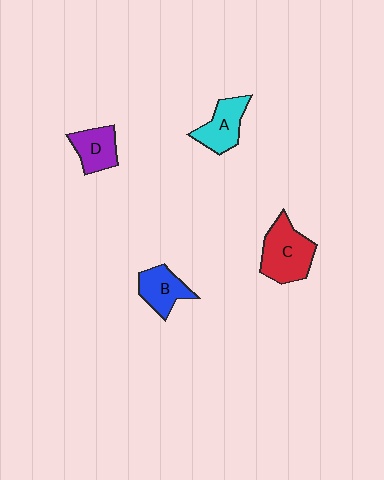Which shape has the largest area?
Shape C (red).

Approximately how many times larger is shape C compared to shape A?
Approximately 1.4 times.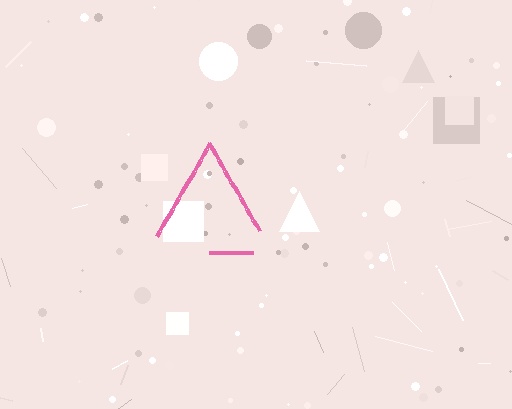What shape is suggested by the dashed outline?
The dashed outline suggests a triangle.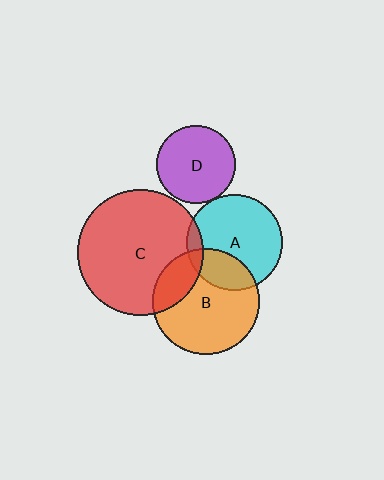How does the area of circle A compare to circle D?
Approximately 1.5 times.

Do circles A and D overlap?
Yes.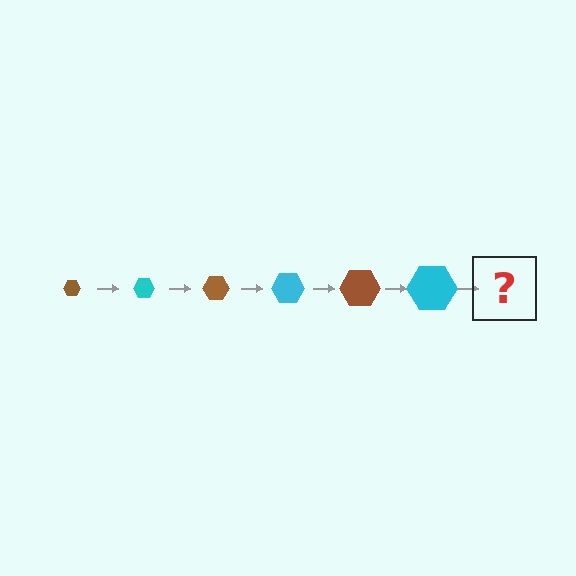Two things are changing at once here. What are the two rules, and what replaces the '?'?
The two rules are that the hexagon grows larger each step and the color cycles through brown and cyan. The '?' should be a brown hexagon, larger than the previous one.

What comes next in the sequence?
The next element should be a brown hexagon, larger than the previous one.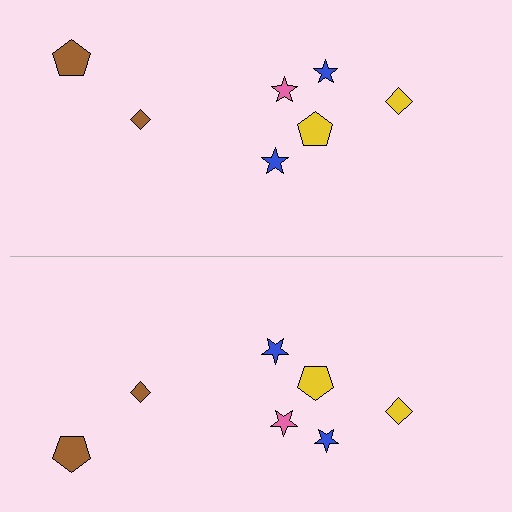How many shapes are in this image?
There are 14 shapes in this image.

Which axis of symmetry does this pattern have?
The pattern has a horizontal axis of symmetry running through the center of the image.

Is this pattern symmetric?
Yes, this pattern has bilateral (reflection) symmetry.